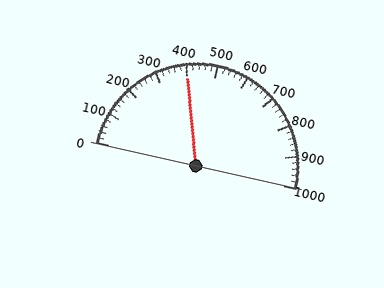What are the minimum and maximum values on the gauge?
The gauge ranges from 0 to 1000.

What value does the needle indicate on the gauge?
The needle indicates approximately 400.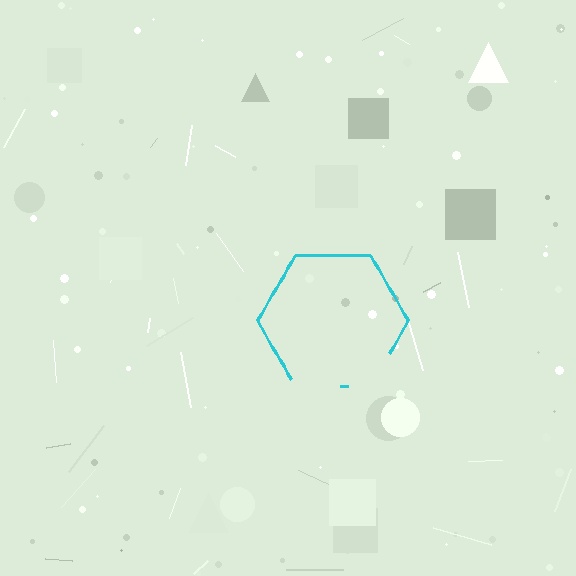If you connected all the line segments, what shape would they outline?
They would outline a hexagon.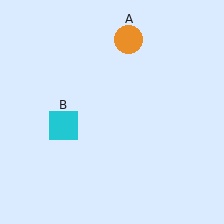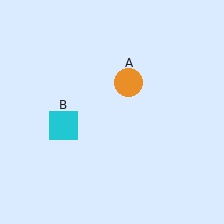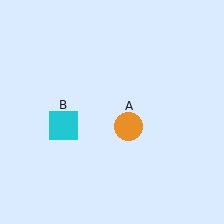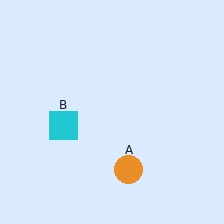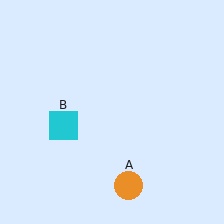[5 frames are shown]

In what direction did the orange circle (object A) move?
The orange circle (object A) moved down.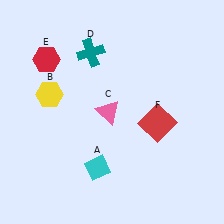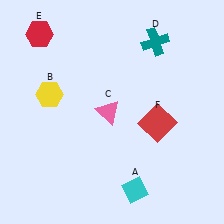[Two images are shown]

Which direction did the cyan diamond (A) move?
The cyan diamond (A) moved right.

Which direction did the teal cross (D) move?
The teal cross (D) moved right.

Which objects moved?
The objects that moved are: the cyan diamond (A), the teal cross (D), the red hexagon (E).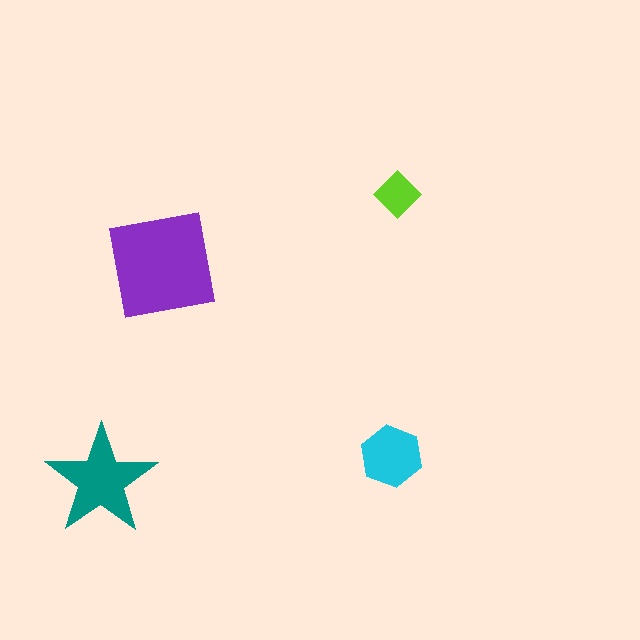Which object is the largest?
The purple square.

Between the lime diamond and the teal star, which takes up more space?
The teal star.